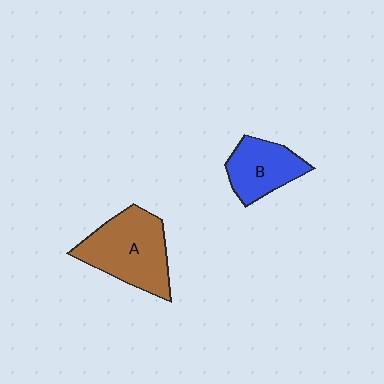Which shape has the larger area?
Shape A (brown).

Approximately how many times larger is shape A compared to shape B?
Approximately 1.5 times.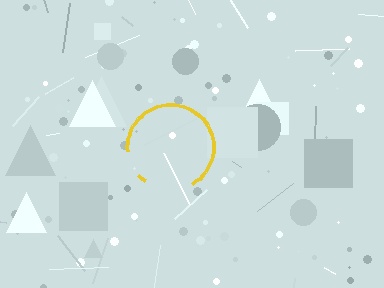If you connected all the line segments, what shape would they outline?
They would outline a circle.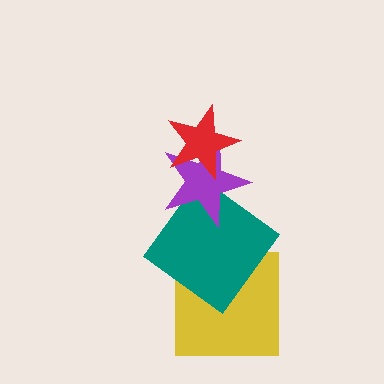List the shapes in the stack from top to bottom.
From top to bottom: the red star, the purple star, the teal diamond, the yellow square.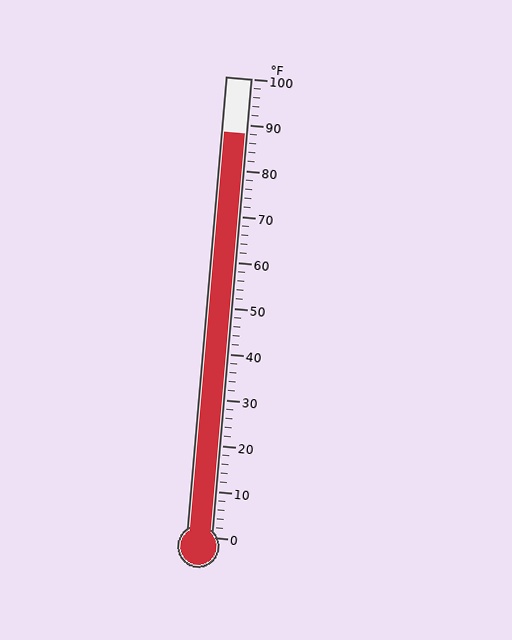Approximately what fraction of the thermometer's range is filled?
The thermometer is filled to approximately 90% of its range.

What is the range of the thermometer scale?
The thermometer scale ranges from 0°F to 100°F.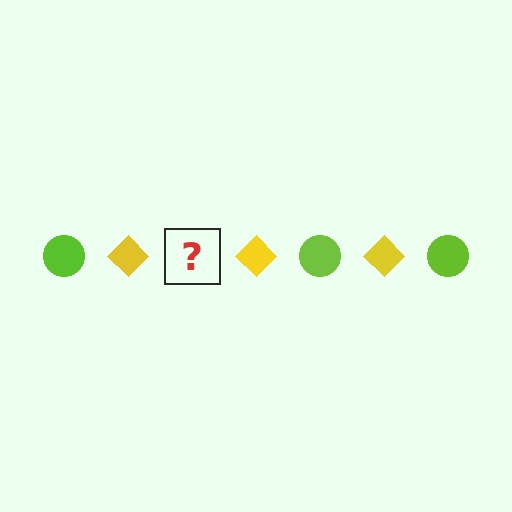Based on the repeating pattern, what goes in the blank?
The blank should be a lime circle.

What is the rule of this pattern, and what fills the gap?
The rule is that the pattern alternates between lime circle and yellow diamond. The gap should be filled with a lime circle.